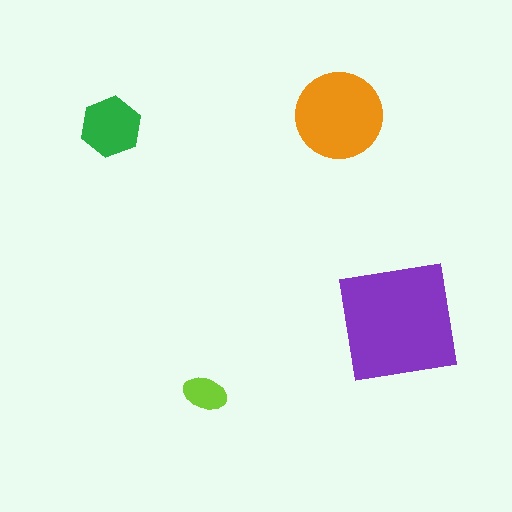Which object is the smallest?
The lime ellipse.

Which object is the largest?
The purple square.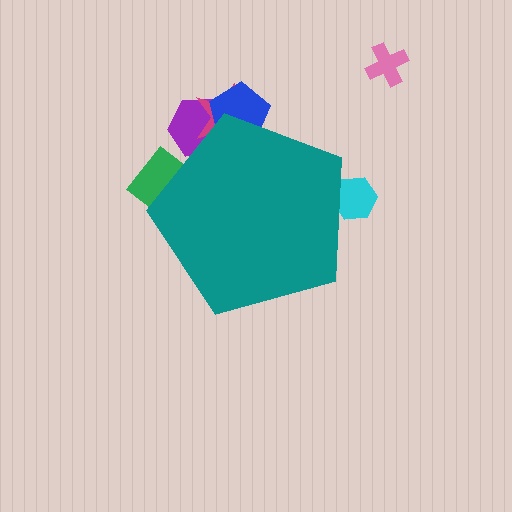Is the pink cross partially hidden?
No, the pink cross is fully visible.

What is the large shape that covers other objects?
A teal pentagon.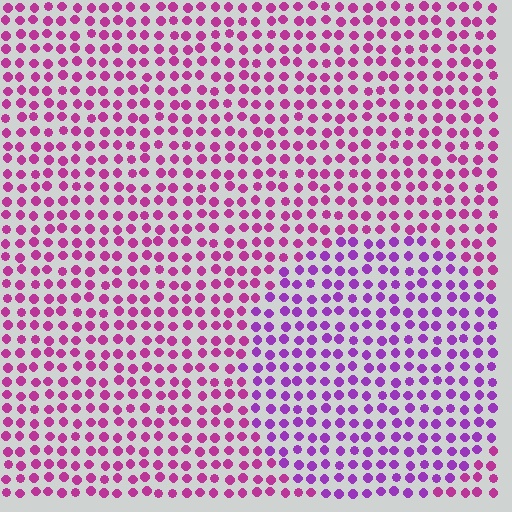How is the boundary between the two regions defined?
The boundary is defined purely by a slight shift in hue (about 31 degrees). Spacing, size, and orientation are identical on both sides.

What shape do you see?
I see a circle.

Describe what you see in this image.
The image is filled with small magenta elements in a uniform arrangement. A circle-shaped region is visible where the elements are tinted to a slightly different hue, forming a subtle color boundary.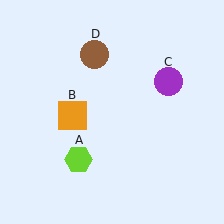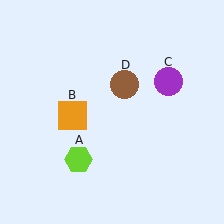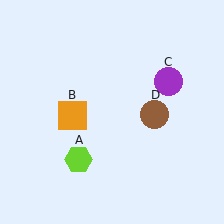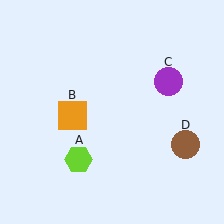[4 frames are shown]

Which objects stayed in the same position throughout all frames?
Lime hexagon (object A) and orange square (object B) and purple circle (object C) remained stationary.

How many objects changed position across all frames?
1 object changed position: brown circle (object D).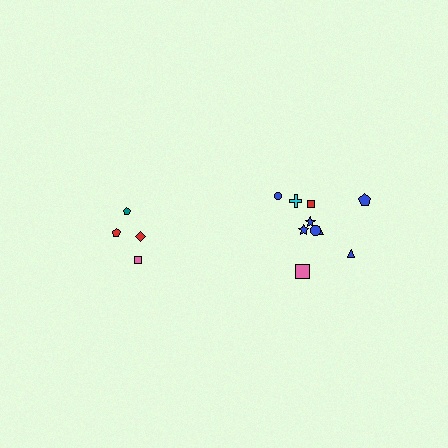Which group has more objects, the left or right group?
The right group.